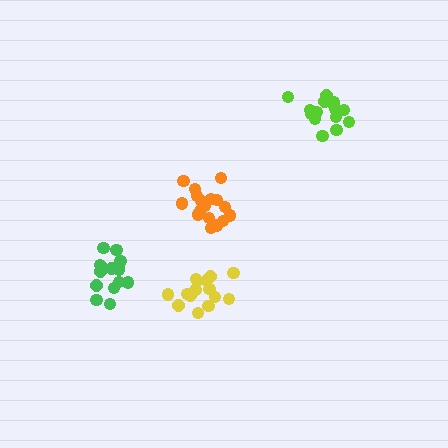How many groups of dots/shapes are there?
There are 4 groups.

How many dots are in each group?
Group 1: 15 dots, Group 2: 18 dots, Group 3: 15 dots, Group 4: 15 dots (63 total).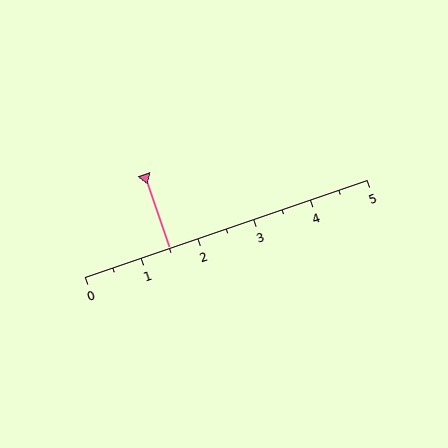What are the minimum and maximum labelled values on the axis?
The axis runs from 0 to 5.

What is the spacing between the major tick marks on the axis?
The major ticks are spaced 1 apart.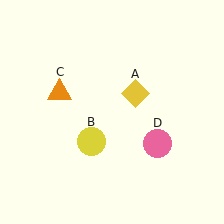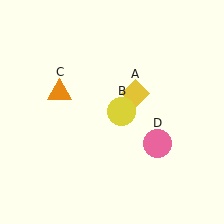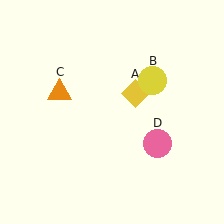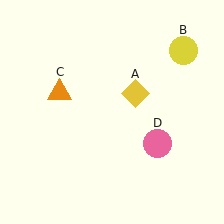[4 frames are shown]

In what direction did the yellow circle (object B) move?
The yellow circle (object B) moved up and to the right.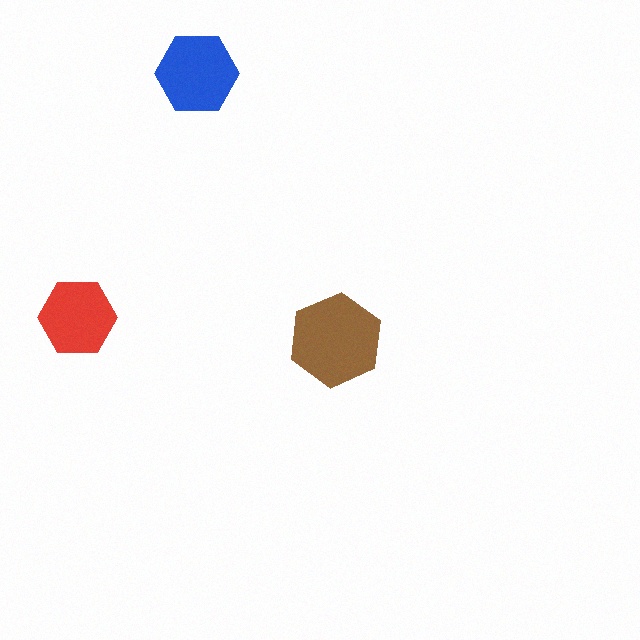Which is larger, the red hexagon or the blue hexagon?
The blue one.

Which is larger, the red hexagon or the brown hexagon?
The brown one.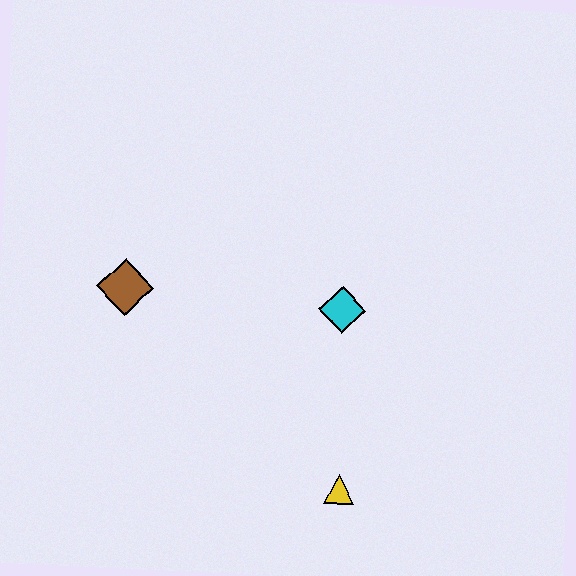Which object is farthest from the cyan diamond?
The brown diamond is farthest from the cyan diamond.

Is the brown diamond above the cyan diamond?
Yes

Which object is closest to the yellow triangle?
The cyan diamond is closest to the yellow triangle.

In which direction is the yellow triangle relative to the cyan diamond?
The yellow triangle is below the cyan diamond.